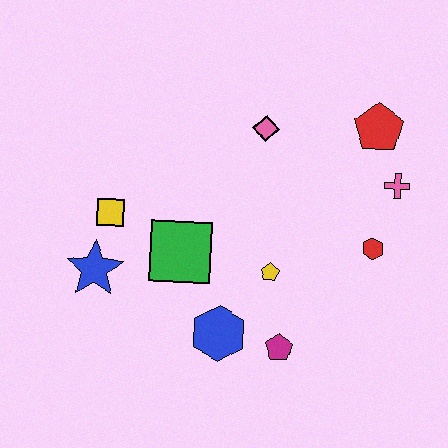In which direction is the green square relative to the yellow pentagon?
The green square is to the left of the yellow pentagon.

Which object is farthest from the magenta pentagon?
The red pentagon is farthest from the magenta pentagon.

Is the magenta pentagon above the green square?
No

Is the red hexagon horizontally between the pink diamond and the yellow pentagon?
No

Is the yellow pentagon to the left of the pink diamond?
No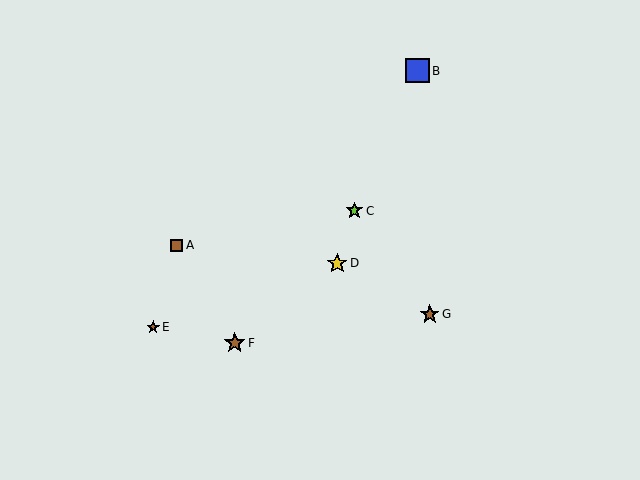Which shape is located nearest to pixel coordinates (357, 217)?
The lime star (labeled C) at (354, 211) is nearest to that location.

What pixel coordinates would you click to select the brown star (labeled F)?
Click at (235, 343) to select the brown star F.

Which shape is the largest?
The blue square (labeled B) is the largest.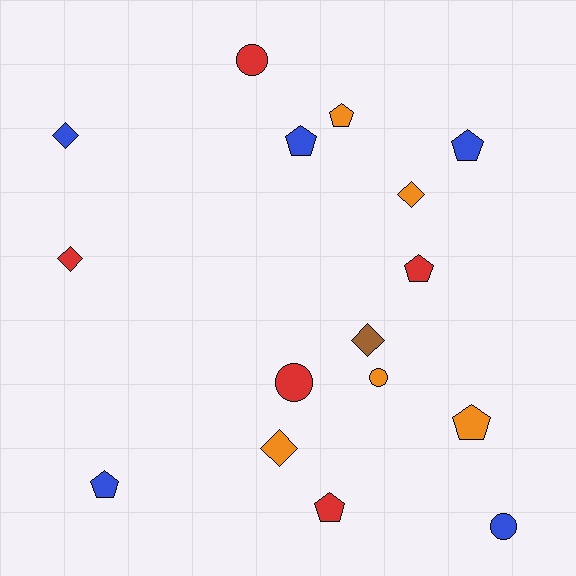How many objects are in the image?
There are 16 objects.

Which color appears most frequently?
Red, with 5 objects.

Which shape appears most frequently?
Pentagon, with 7 objects.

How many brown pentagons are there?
There are no brown pentagons.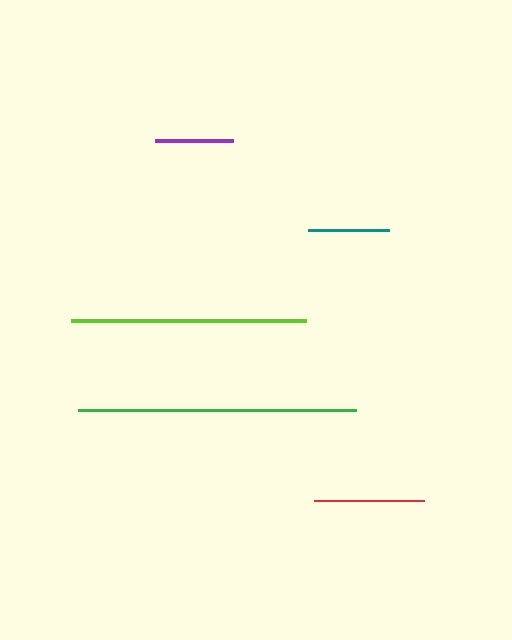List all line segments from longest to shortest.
From longest to shortest: green, lime, red, teal, purple.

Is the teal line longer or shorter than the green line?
The green line is longer than the teal line.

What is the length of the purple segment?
The purple segment is approximately 78 pixels long.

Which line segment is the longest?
The green line is the longest at approximately 278 pixels.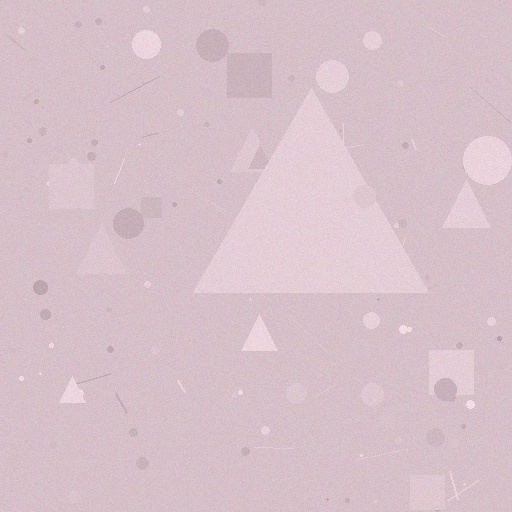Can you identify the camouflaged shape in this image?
The camouflaged shape is a triangle.